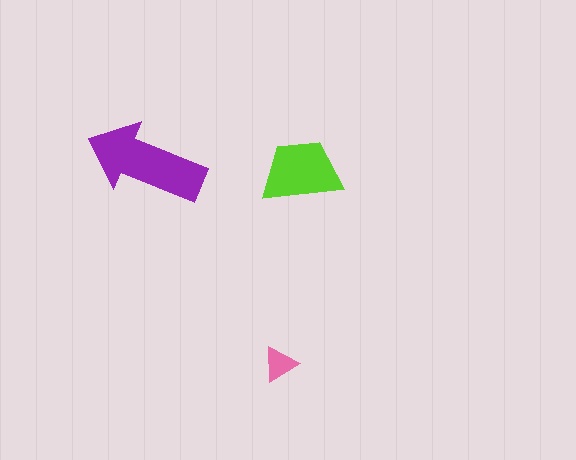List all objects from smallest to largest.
The pink triangle, the lime trapezoid, the purple arrow.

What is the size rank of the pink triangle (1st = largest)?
3rd.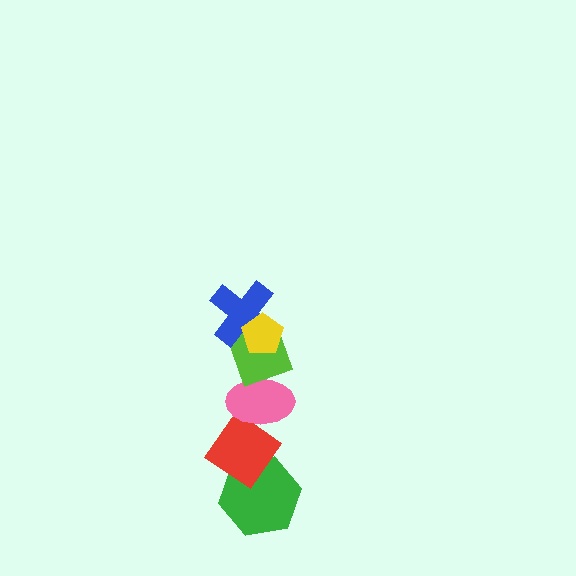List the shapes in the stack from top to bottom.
From top to bottom: the yellow pentagon, the blue cross, the lime diamond, the pink ellipse, the red diamond, the green hexagon.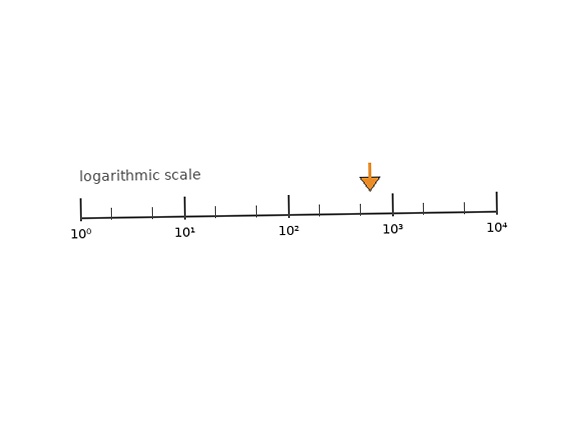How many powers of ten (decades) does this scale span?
The scale spans 4 decades, from 1 to 10000.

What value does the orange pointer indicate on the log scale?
The pointer indicates approximately 620.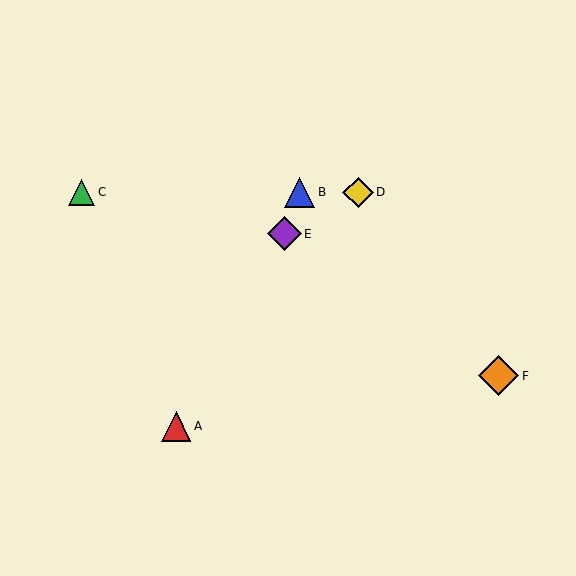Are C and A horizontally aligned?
No, C is at y≈192 and A is at y≈426.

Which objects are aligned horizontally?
Objects B, C, D are aligned horizontally.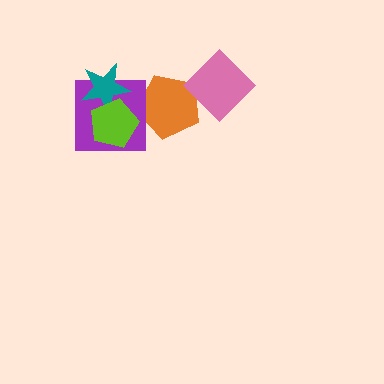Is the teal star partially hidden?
Yes, it is partially covered by another shape.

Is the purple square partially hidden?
Yes, it is partially covered by another shape.